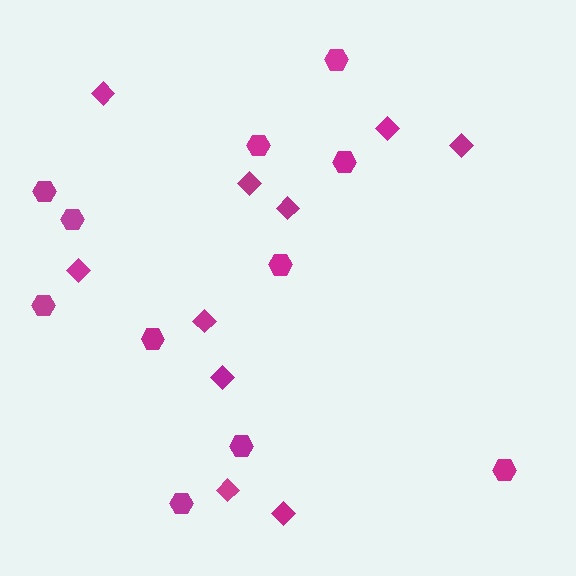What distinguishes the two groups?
There are 2 groups: one group of hexagons (11) and one group of diamonds (10).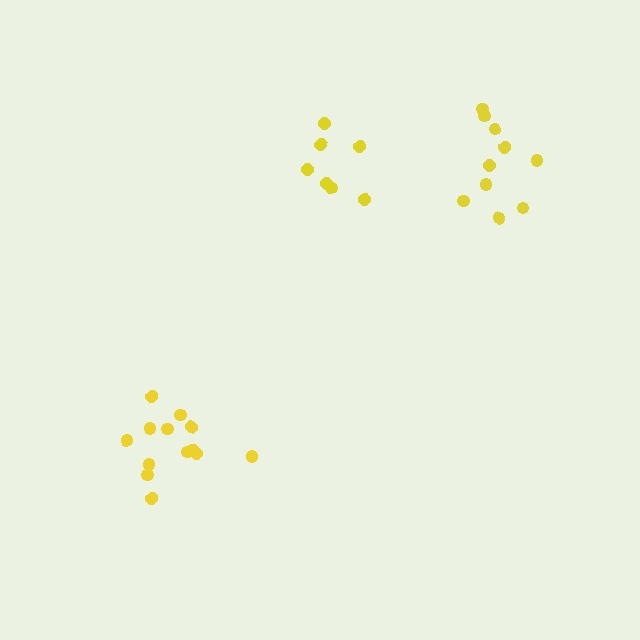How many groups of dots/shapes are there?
There are 3 groups.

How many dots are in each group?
Group 1: 7 dots, Group 2: 10 dots, Group 3: 13 dots (30 total).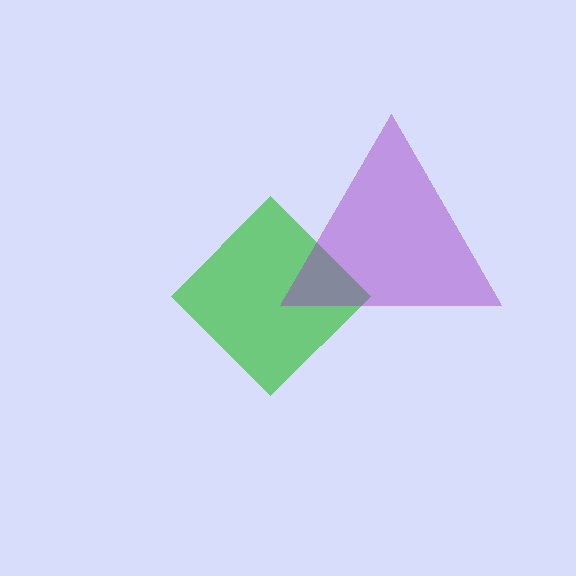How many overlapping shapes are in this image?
There are 2 overlapping shapes in the image.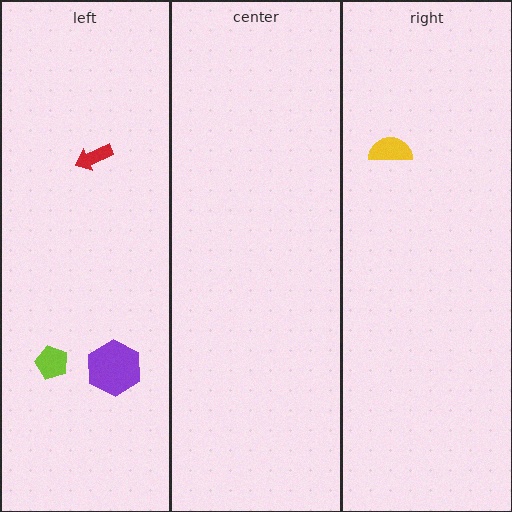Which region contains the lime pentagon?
The left region.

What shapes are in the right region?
The yellow semicircle.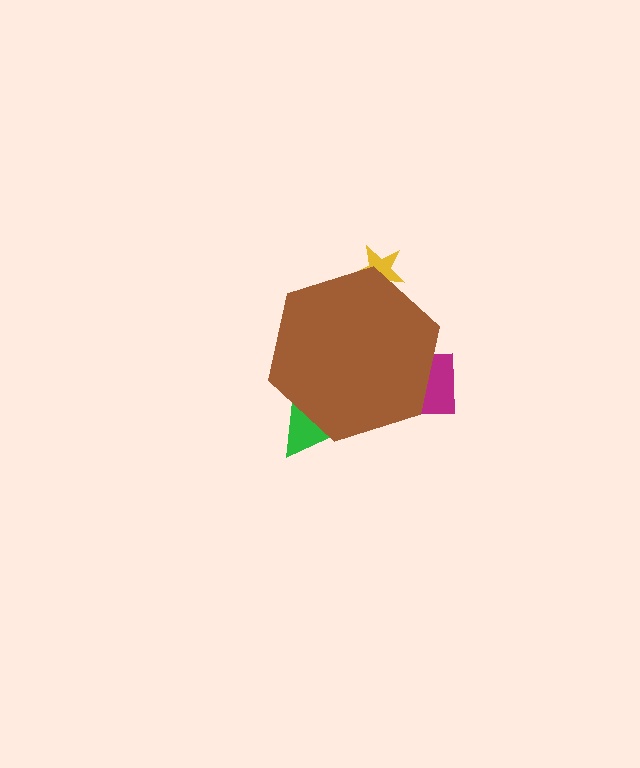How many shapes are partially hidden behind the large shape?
3 shapes are partially hidden.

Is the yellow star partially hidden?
Yes, the yellow star is partially hidden behind the brown hexagon.